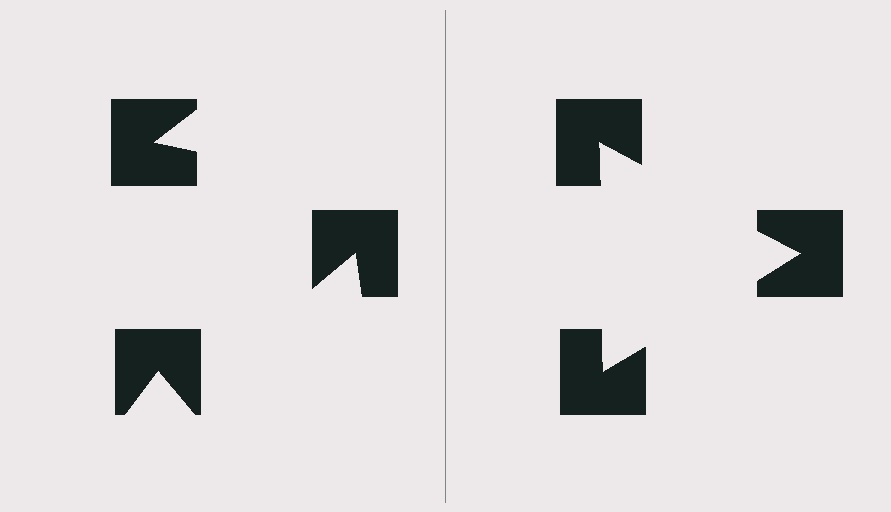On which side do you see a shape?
An illusory triangle appears on the right side. On the left side the wedge cuts are rotated, so no coherent shape forms.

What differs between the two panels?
The notched squares are positioned identically on both sides; only the wedge orientations differ. On the right they align to a triangle; on the left they are misaligned.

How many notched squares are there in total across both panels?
6 — 3 on each side.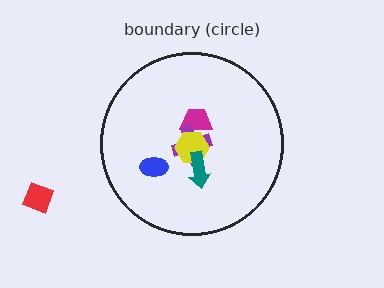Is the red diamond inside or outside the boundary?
Outside.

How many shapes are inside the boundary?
5 inside, 1 outside.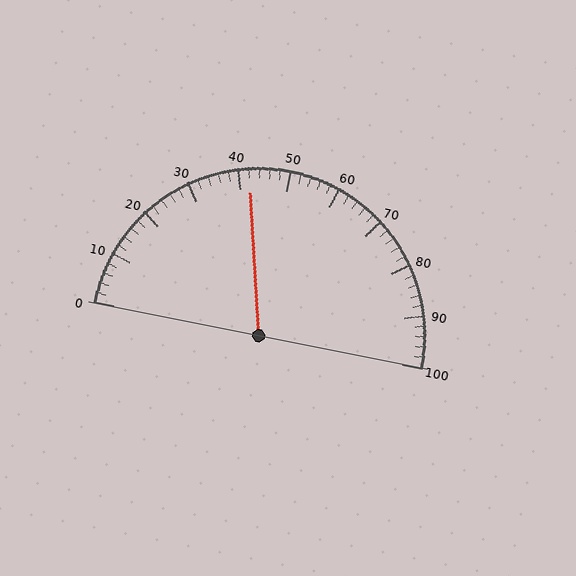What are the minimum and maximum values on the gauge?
The gauge ranges from 0 to 100.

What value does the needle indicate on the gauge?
The needle indicates approximately 42.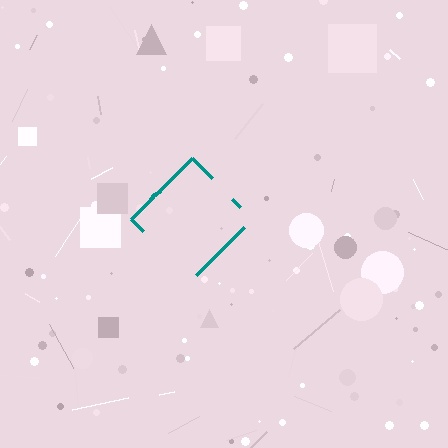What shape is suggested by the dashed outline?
The dashed outline suggests a diamond.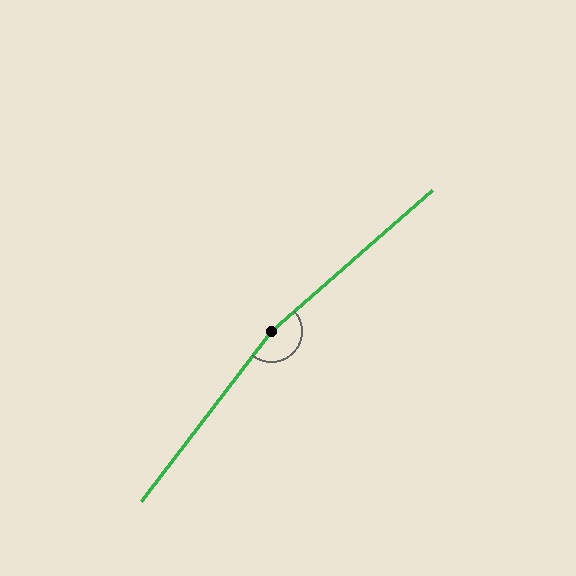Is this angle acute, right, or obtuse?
It is obtuse.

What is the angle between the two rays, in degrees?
Approximately 169 degrees.